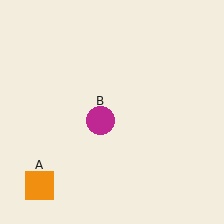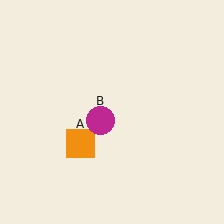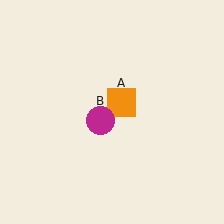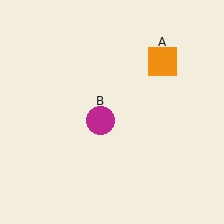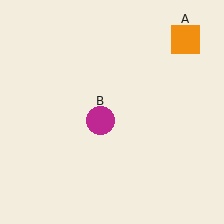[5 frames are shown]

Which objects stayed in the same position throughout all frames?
Magenta circle (object B) remained stationary.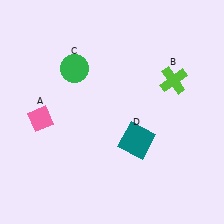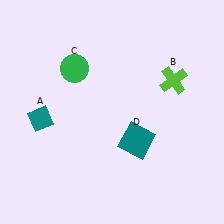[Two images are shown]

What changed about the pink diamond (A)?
In Image 1, A is pink. In Image 2, it changed to teal.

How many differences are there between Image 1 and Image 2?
There is 1 difference between the two images.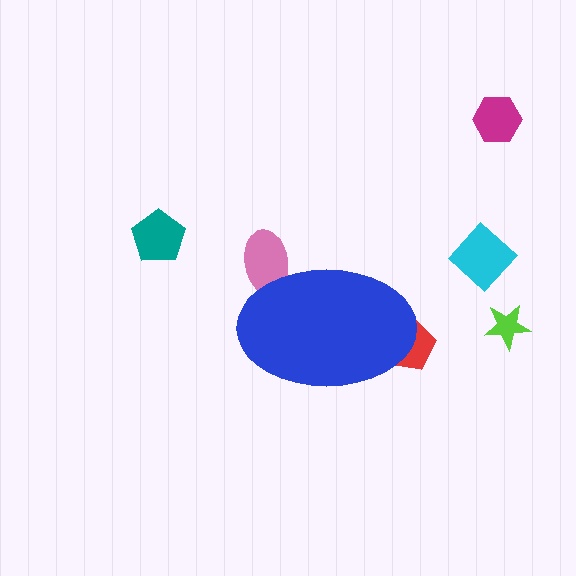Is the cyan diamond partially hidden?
No, the cyan diamond is fully visible.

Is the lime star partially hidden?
No, the lime star is fully visible.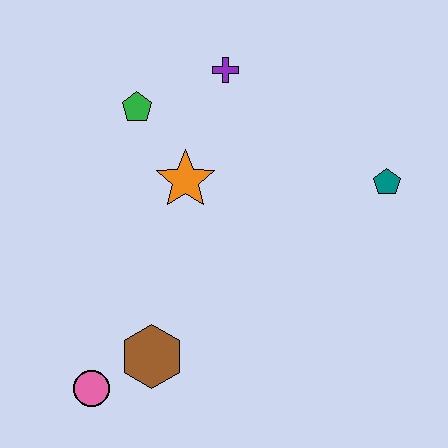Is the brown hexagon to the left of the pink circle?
No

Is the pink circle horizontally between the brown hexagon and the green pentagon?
No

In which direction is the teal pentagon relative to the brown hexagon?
The teal pentagon is to the right of the brown hexagon.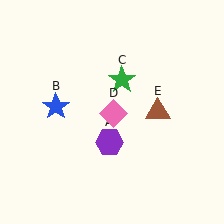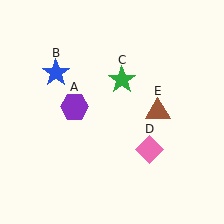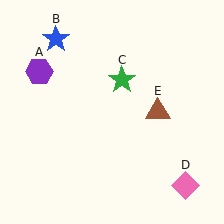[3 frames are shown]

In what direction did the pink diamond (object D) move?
The pink diamond (object D) moved down and to the right.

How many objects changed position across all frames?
3 objects changed position: purple hexagon (object A), blue star (object B), pink diamond (object D).